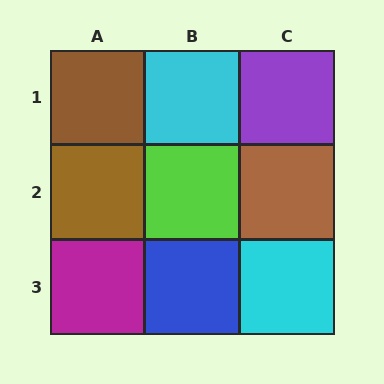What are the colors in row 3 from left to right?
Magenta, blue, cyan.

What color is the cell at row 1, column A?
Brown.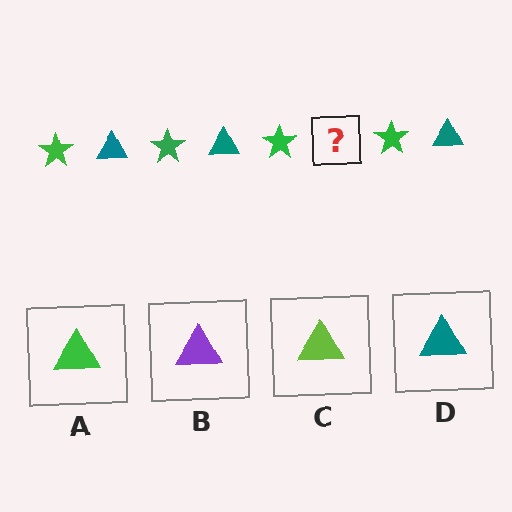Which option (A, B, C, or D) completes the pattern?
D.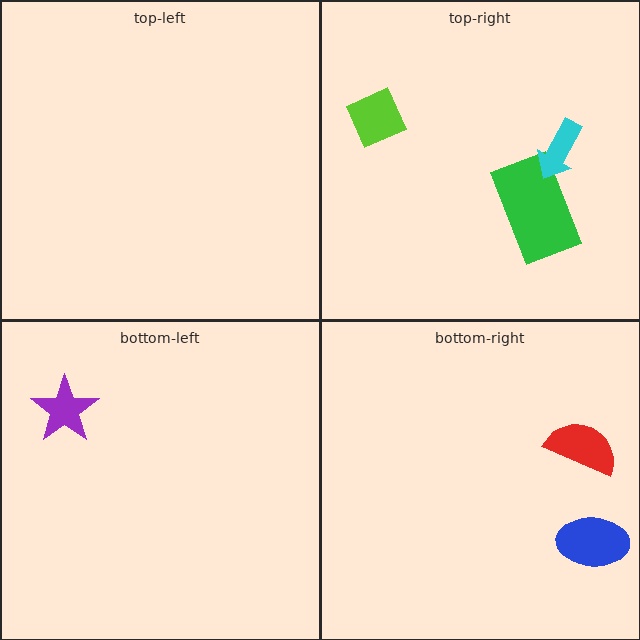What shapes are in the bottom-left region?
The purple star.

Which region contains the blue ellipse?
The bottom-right region.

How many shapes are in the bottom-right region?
2.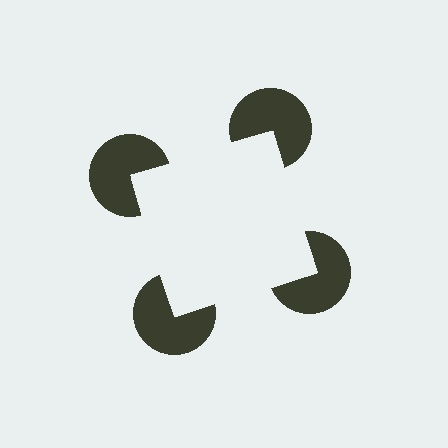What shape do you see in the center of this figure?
An illusory square — its edges are inferred from the aligned wedge cuts in the pac-man discs, not physically drawn.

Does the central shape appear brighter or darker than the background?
It typically appears slightly brighter than the background, even though no actual brightness change is drawn.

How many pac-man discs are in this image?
There are 4 — one at each vertex of the illusory square.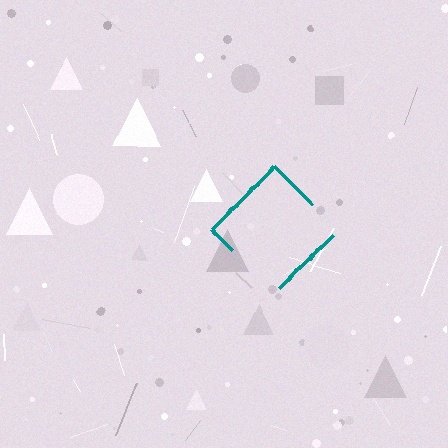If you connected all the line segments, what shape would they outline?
They would outline a diamond.